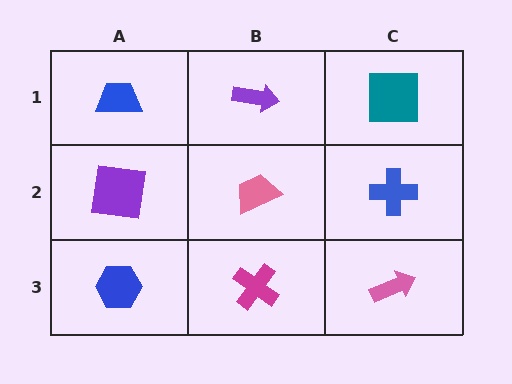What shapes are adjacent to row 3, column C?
A blue cross (row 2, column C), a magenta cross (row 3, column B).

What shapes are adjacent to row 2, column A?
A blue trapezoid (row 1, column A), a blue hexagon (row 3, column A), a pink trapezoid (row 2, column B).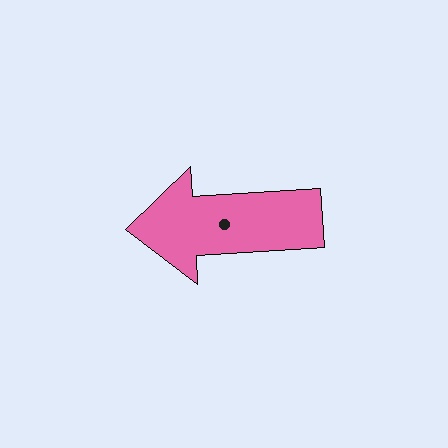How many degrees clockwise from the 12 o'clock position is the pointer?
Approximately 267 degrees.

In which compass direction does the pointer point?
West.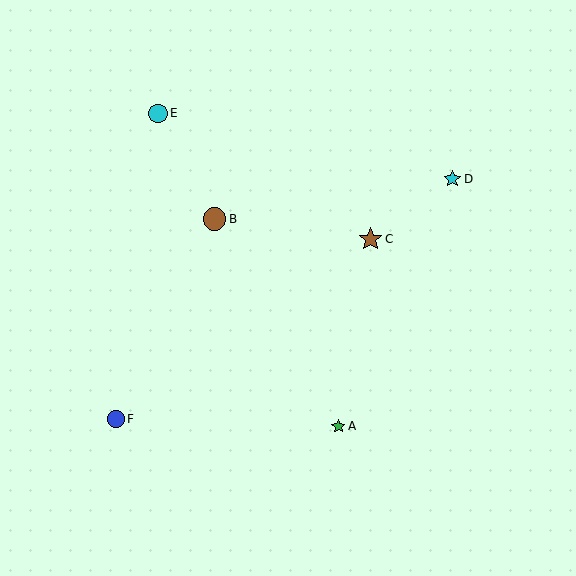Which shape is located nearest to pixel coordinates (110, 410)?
The blue circle (labeled F) at (116, 419) is nearest to that location.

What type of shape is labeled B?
Shape B is a brown circle.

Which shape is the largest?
The brown star (labeled C) is the largest.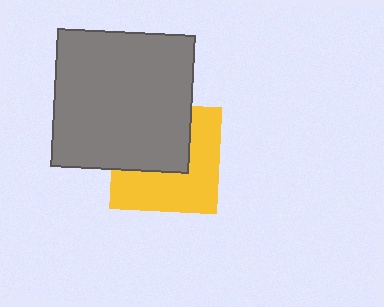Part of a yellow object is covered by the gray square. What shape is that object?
It is a square.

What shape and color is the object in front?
The object in front is a gray square.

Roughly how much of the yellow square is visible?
About half of it is visible (roughly 55%).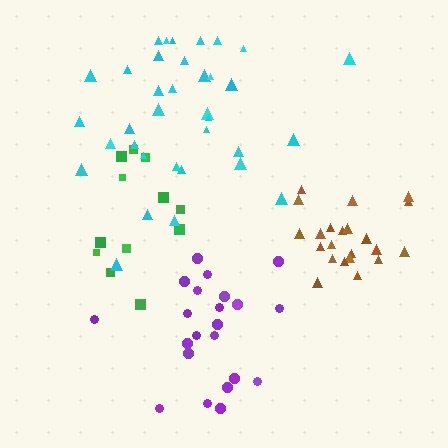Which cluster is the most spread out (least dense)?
Green.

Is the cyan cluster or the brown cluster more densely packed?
Brown.